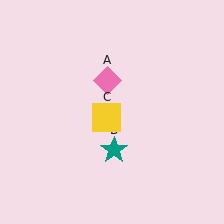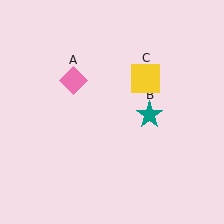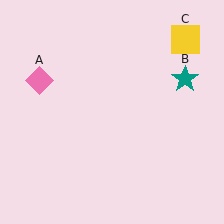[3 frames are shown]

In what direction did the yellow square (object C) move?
The yellow square (object C) moved up and to the right.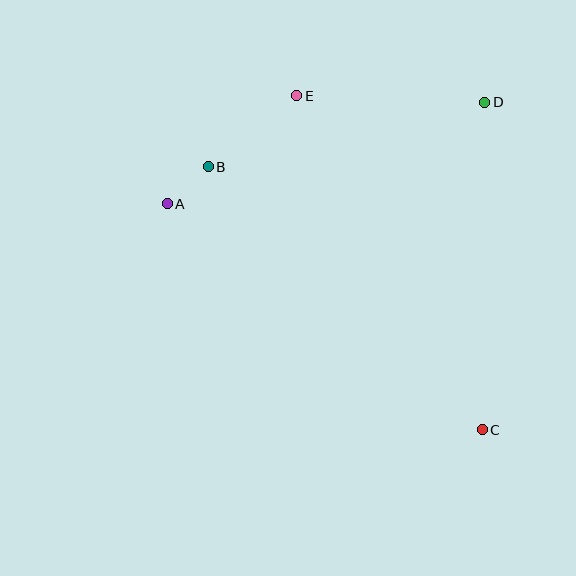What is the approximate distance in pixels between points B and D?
The distance between B and D is approximately 284 pixels.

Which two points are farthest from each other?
Points A and C are farthest from each other.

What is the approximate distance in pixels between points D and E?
The distance between D and E is approximately 188 pixels.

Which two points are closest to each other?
Points A and B are closest to each other.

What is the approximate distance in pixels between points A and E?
The distance between A and E is approximately 168 pixels.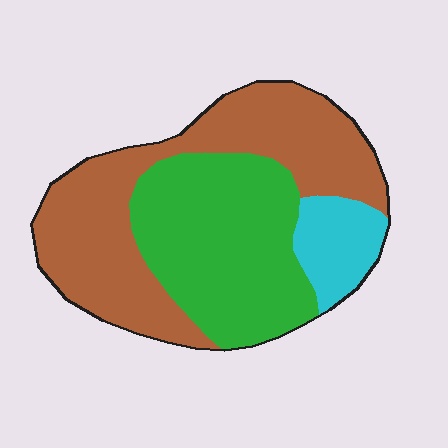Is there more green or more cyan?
Green.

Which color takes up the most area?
Brown, at roughly 50%.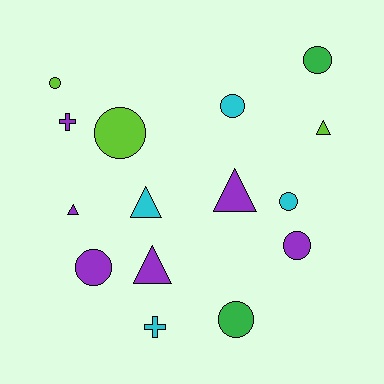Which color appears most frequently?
Purple, with 6 objects.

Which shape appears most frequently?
Circle, with 8 objects.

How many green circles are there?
There are 2 green circles.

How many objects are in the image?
There are 15 objects.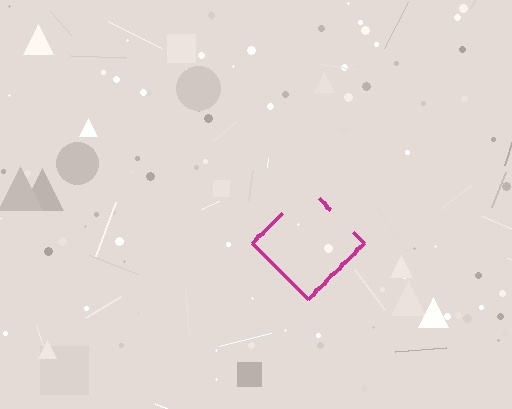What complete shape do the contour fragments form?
The contour fragments form a diamond.